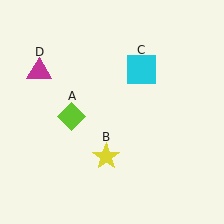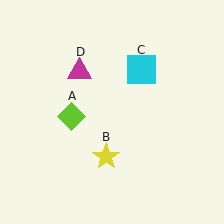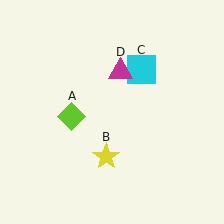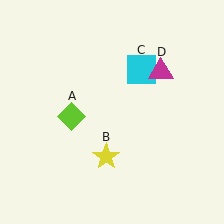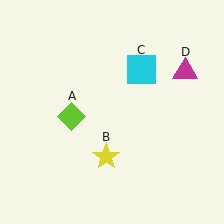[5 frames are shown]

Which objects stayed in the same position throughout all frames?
Lime diamond (object A) and yellow star (object B) and cyan square (object C) remained stationary.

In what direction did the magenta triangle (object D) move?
The magenta triangle (object D) moved right.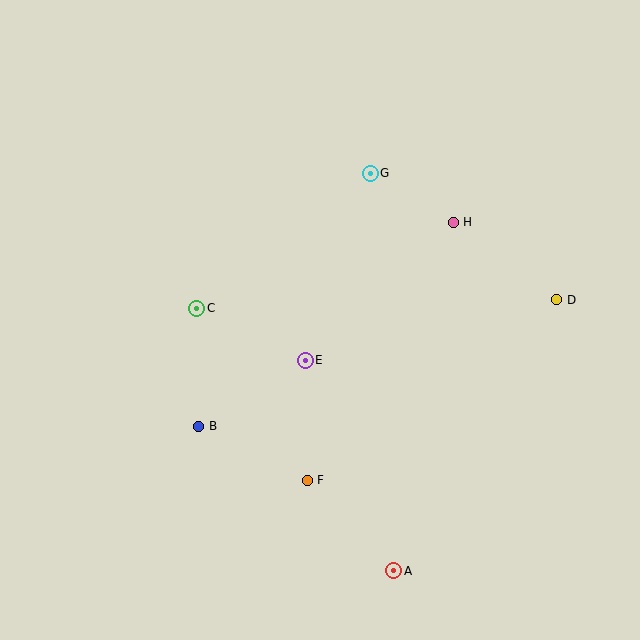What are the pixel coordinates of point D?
Point D is at (557, 300).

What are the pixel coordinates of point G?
Point G is at (370, 173).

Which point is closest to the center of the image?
Point E at (305, 360) is closest to the center.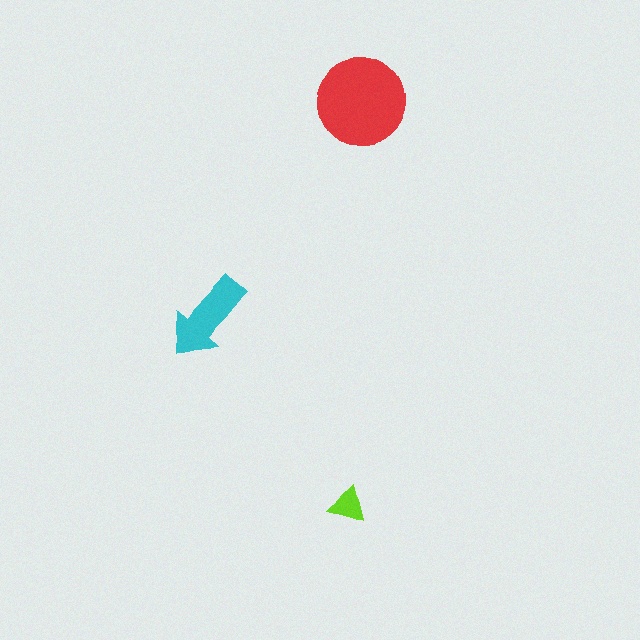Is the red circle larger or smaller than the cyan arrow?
Larger.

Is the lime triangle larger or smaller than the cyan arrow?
Smaller.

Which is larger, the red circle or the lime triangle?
The red circle.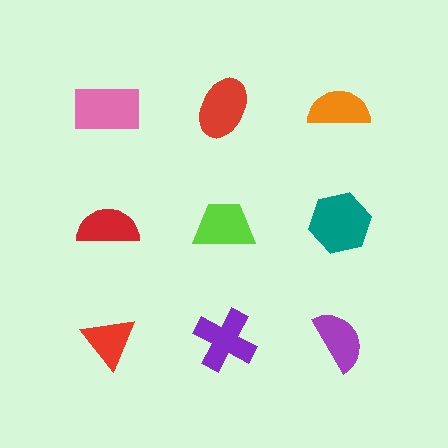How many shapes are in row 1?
3 shapes.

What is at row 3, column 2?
A purple cross.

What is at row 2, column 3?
A teal hexagon.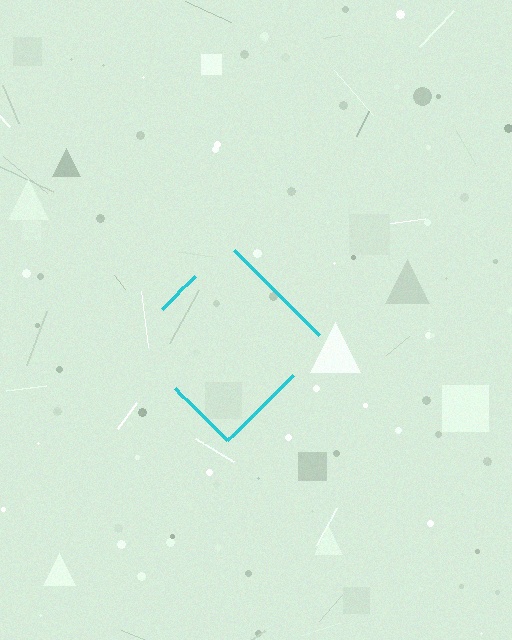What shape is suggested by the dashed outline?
The dashed outline suggests a diamond.